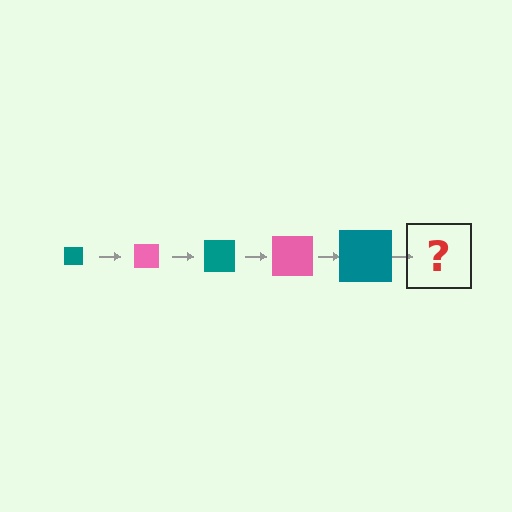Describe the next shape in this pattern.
It should be a pink square, larger than the previous one.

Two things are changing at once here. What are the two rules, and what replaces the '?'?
The two rules are that the square grows larger each step and the color cycles through teal and pink. The '?' should be a pink square, larger than the previous one.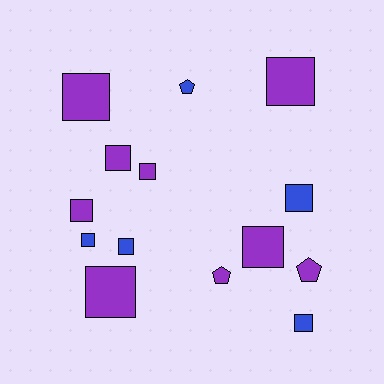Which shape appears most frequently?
Square, with 11 objects.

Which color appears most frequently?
Purple, with 9 objects.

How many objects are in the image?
There are 14 objects.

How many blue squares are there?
There are 4 blue squares.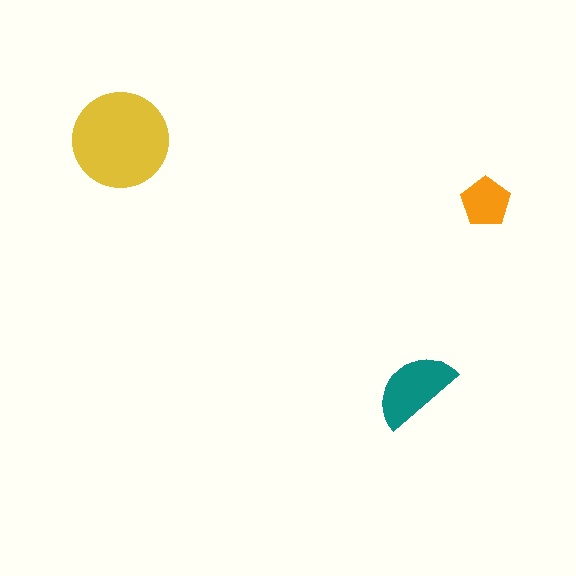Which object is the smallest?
The orange pentagon.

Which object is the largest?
The yellow circle.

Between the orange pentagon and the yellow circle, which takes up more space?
The yellow circle.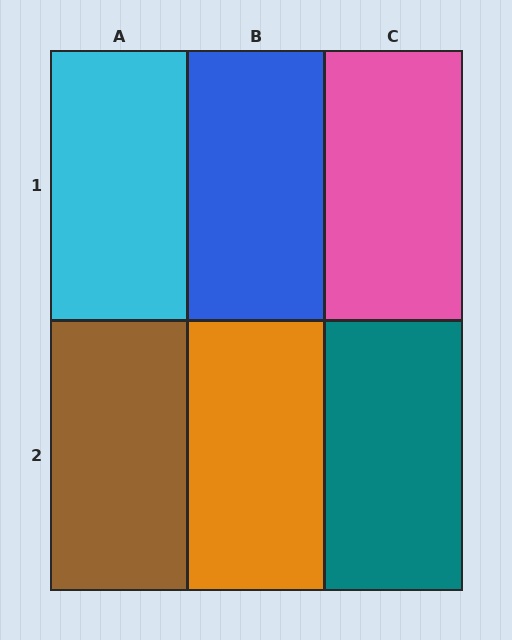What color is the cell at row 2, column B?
Orange.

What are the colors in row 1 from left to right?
Cyan, blue, pink.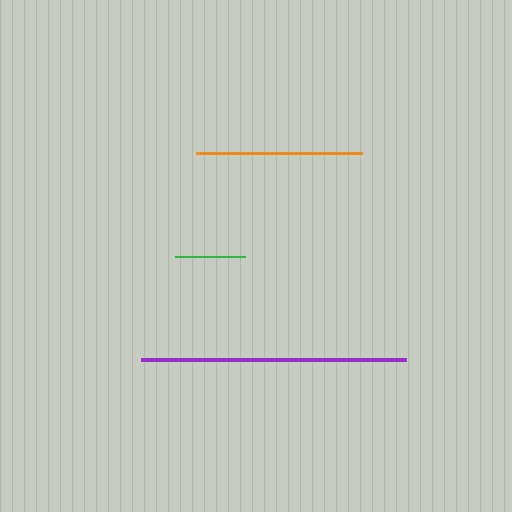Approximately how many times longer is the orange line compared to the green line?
The orange line is approximately 2.4 times the length of the green line.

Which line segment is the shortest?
The green line is the shortest at approximately 70 pixels.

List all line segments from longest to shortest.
From longest to shortest: purple, orange, green.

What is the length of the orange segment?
The orange segment is approximately 166 pixels long.